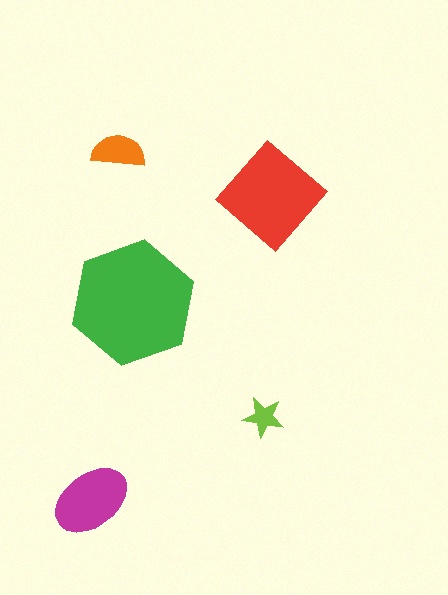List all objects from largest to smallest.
The green hexagon, the red diamond, the magenta ellipse, the orange semicircle, the lime star.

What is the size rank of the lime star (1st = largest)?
5th.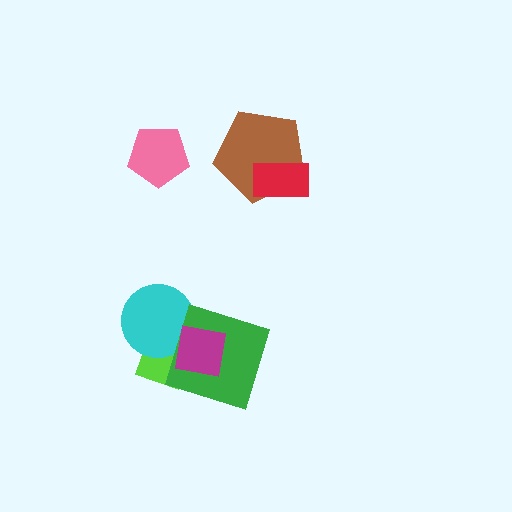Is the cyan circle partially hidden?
Yes, it is partially covered by another shape.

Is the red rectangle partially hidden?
No, no other shape covers it.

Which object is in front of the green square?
The magenta square is in front of the green square.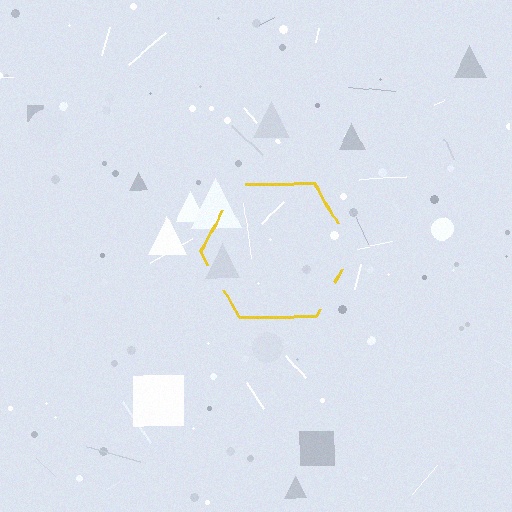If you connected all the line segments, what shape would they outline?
They would outline a hexagon.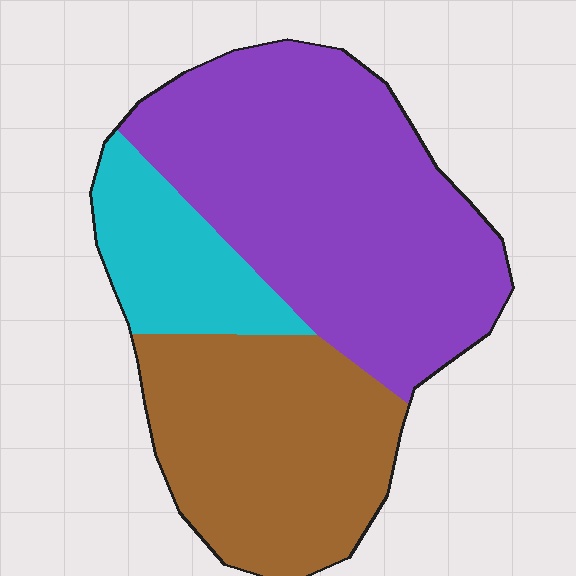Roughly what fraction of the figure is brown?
Brown covers around 35% of the figure.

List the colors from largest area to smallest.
From largest to smallest: purple, brown, cyan.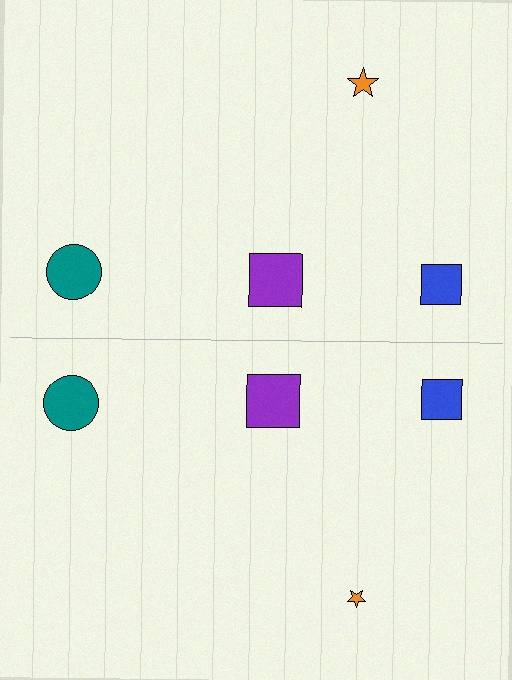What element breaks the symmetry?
The orange star on the bottom side has a different size than its mirror counterpart.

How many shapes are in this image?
There are 8 shapes in this image.